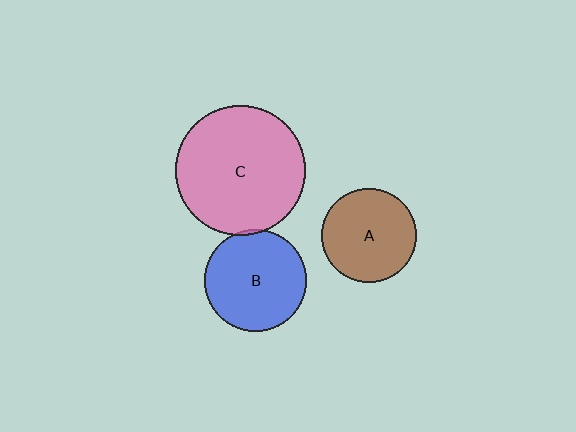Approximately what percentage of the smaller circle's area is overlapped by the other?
Approximately 5%.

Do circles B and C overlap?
Yes.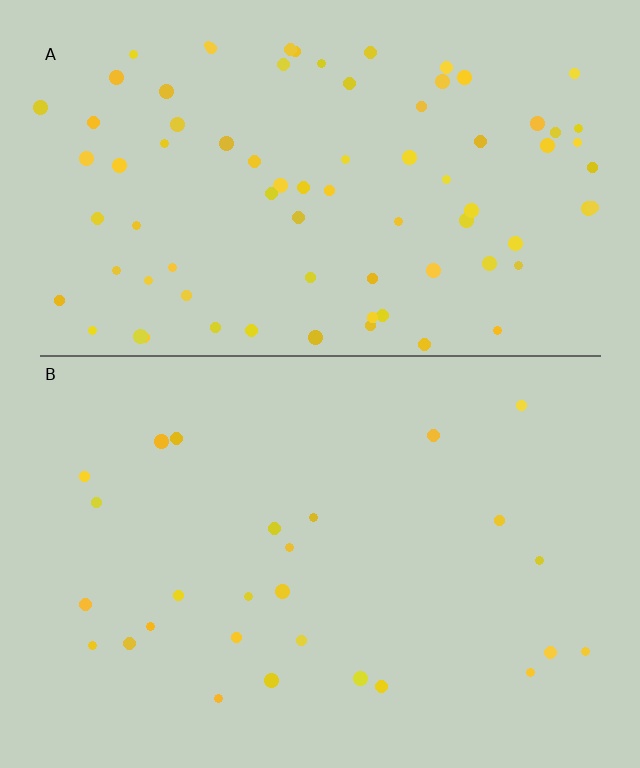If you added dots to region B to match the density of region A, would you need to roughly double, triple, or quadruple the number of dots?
Approximately triple.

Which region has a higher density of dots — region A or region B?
A (the top).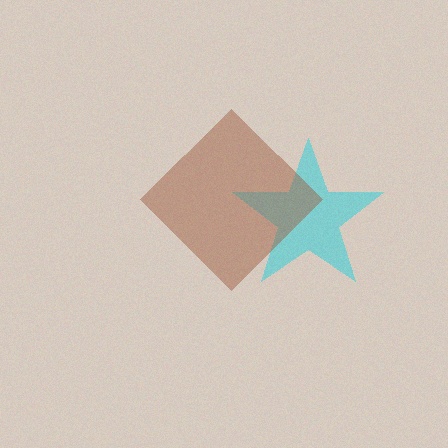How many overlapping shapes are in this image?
There are 2 overlapping shapes in the image.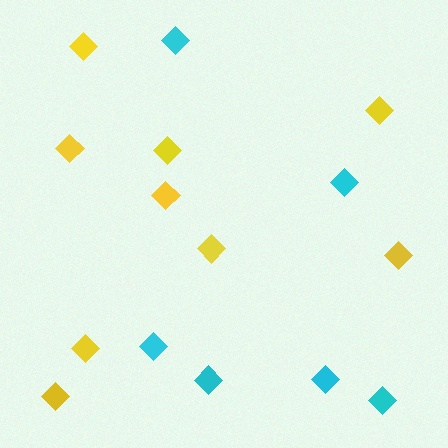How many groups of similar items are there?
There are 2 groups: one group of yellow diamonds (9) and one group of cyan diamonds (6).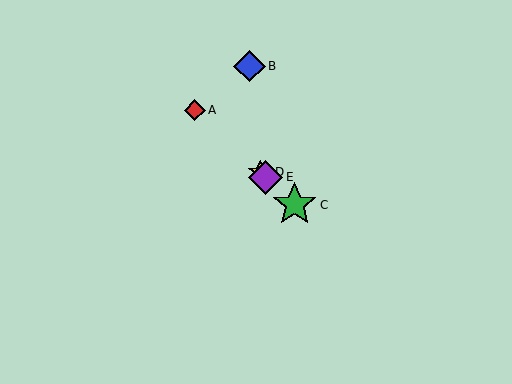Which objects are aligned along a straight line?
Objects A, C, D, E are aligned along a straight line.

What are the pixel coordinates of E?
Object E is at (266, 177).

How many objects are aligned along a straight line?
4 objects (A, C, D, E) are aligned along a straight line.